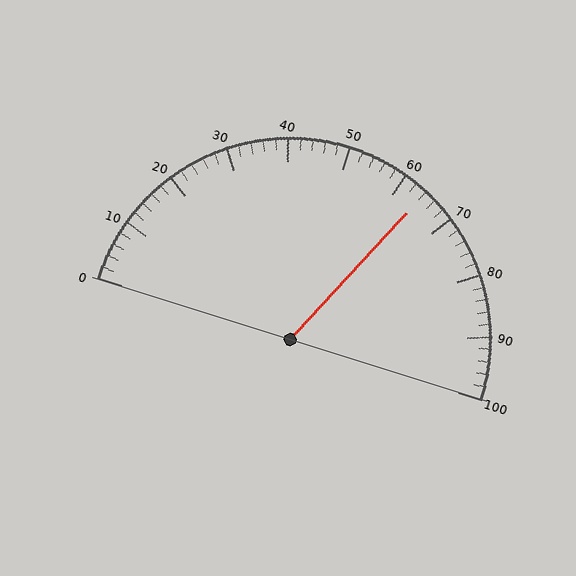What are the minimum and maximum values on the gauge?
The gauge ranges from 0 to 100.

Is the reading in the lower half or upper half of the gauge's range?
The reading is in the upper half of the range (0 to 100).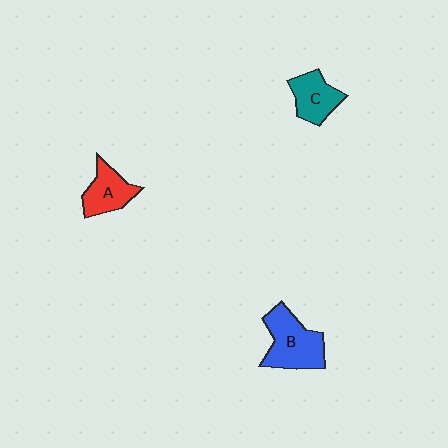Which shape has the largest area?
Shape B (blue).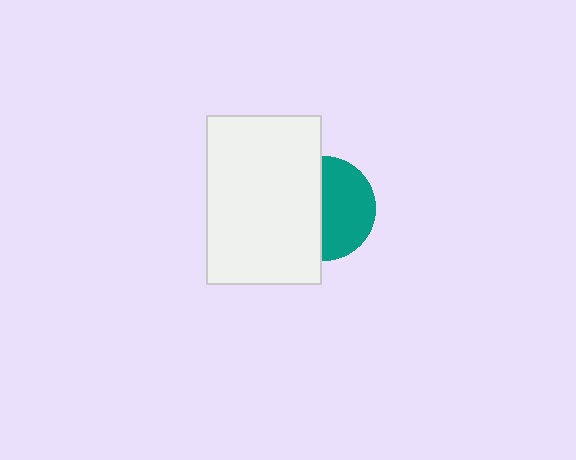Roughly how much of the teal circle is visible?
About half of it is visible (roughly 52%).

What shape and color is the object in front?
The object in front is a white rectangle.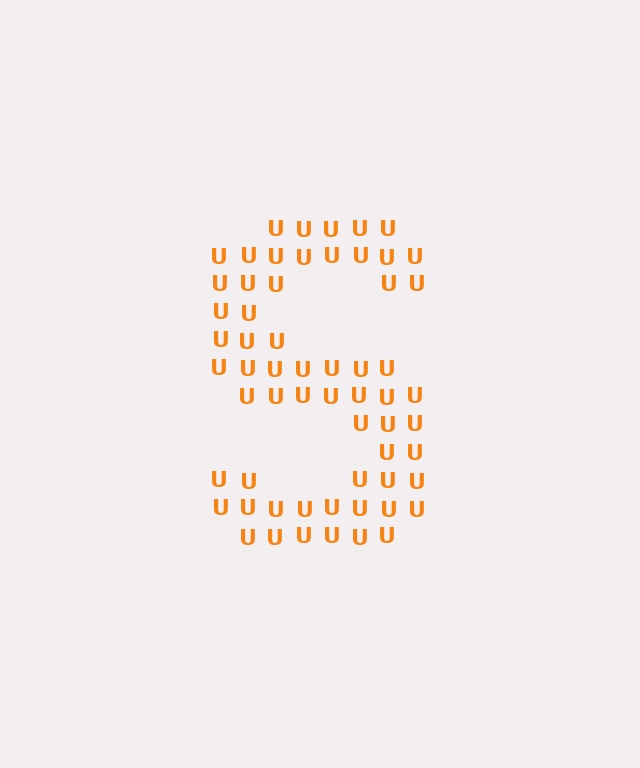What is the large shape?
The large shape is the letter S.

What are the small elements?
The small elements are letter U's.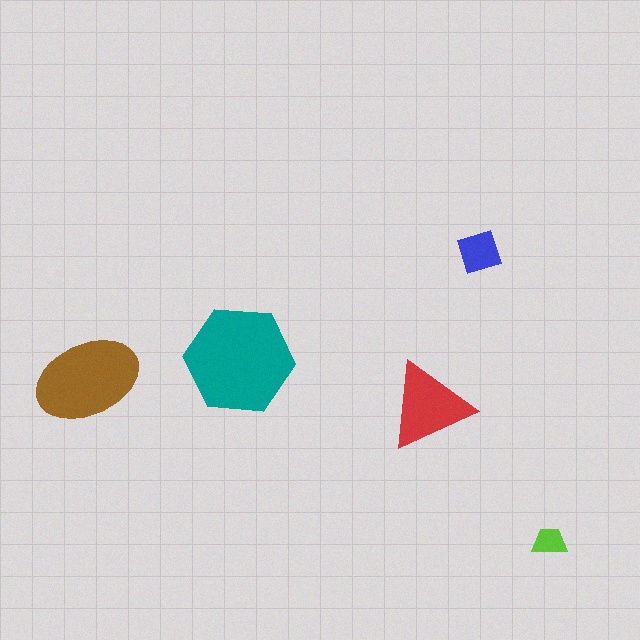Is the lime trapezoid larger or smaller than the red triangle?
Smaller.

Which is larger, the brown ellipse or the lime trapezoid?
The brown ellipse.